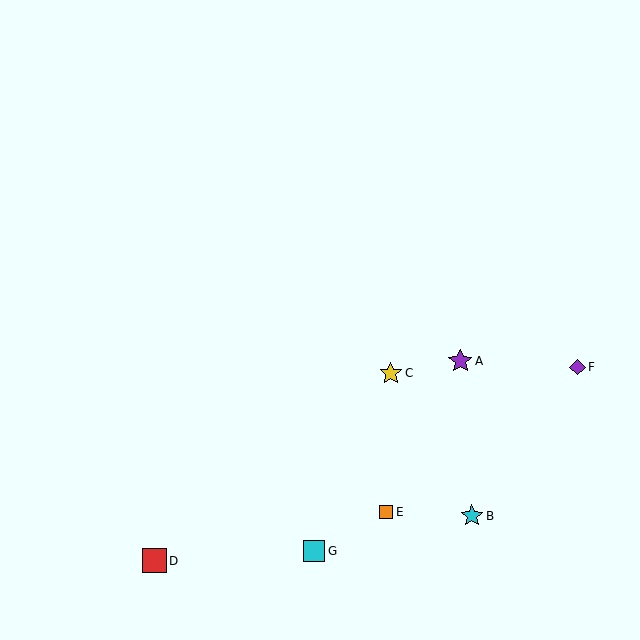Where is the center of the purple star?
The center of the purple star is at (460, 361).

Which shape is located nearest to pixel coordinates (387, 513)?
The orange square (labeled E) at (386, 512) is nearest to that location.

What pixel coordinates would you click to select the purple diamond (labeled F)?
Click at (578, 367) to select the purple diamond F.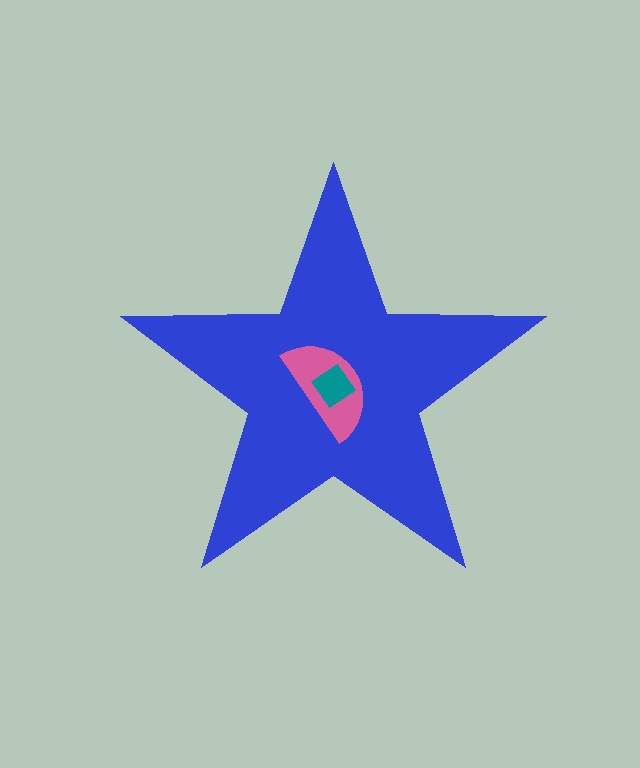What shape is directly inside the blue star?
The pink semicircle.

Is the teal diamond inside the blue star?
Yes.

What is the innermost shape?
The teal diamond.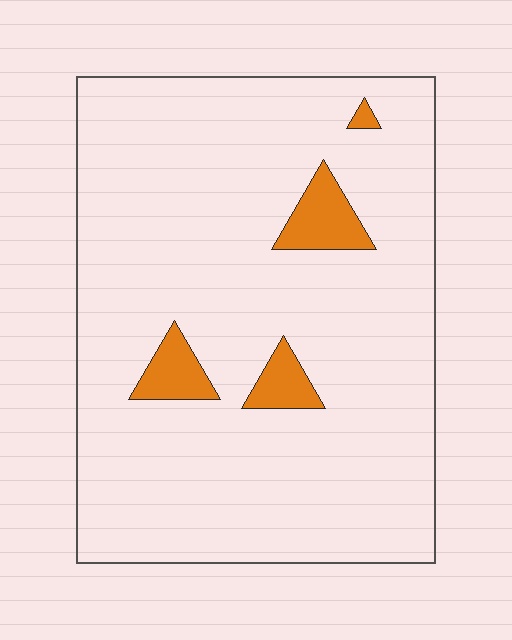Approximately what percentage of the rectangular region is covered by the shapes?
Approximately 5%.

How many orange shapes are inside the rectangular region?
4.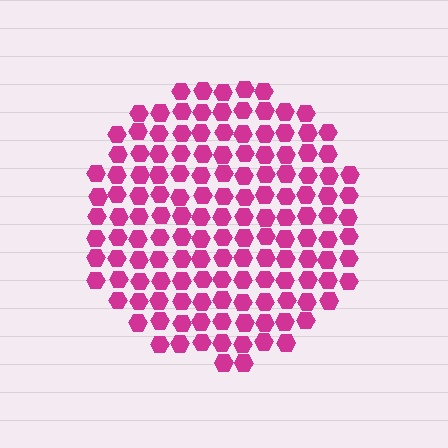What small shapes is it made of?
It is made of small hexagons.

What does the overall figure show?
The overall figure shows a circle.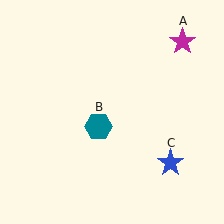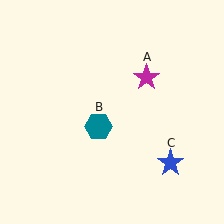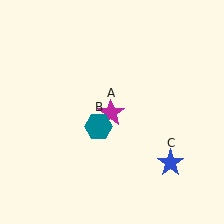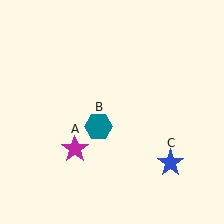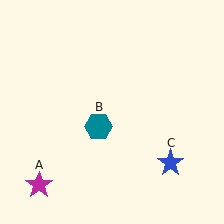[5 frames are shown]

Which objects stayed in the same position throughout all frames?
Teal hexagon (object B) and blue star (object C) remained stationary.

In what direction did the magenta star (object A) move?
The magenta star (object A) moved down and to the left.